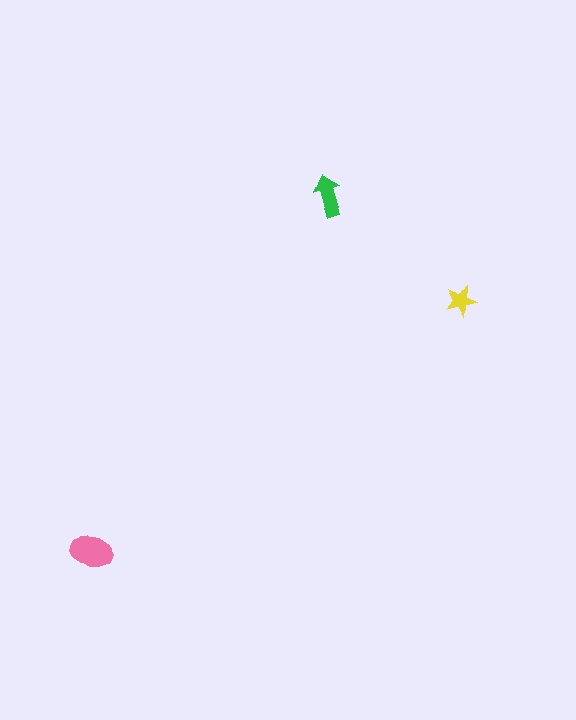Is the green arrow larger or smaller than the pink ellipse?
Smaller.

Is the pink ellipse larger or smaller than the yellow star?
Larger.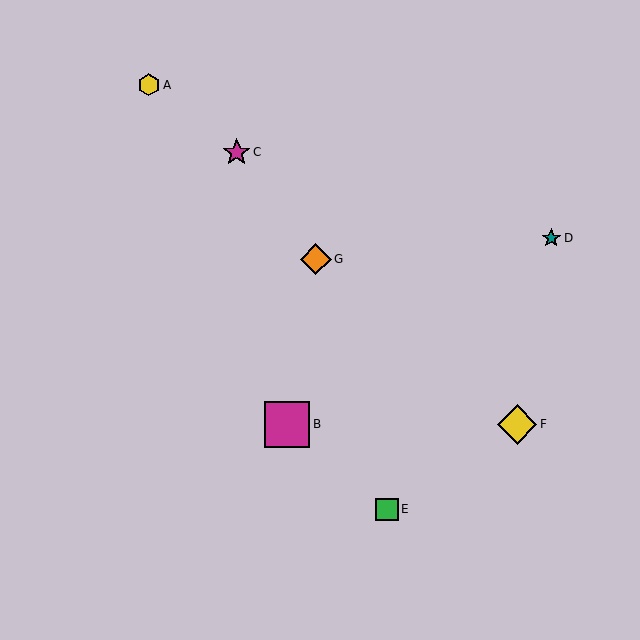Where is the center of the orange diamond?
The center of the orange diamond is at (316, 259).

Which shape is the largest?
The magenta square (labeled B) is the largest.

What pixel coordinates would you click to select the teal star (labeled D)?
Click at (551, 238) to select the teal star D.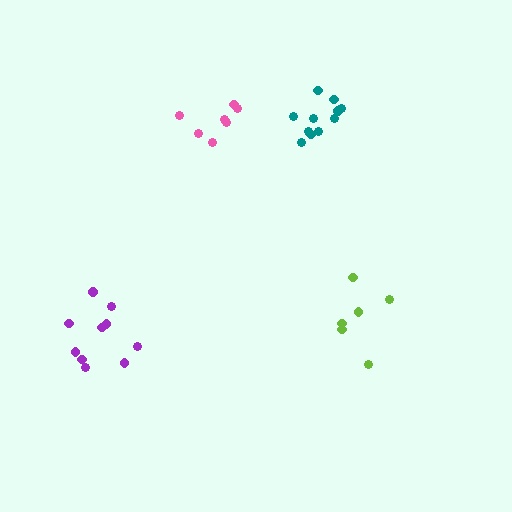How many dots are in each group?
Group 1: 7 dots, Group 2: 11 dots, Group 3: 6 dots, Group 4: 10 dots (34 total).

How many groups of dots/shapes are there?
There are 4 groups.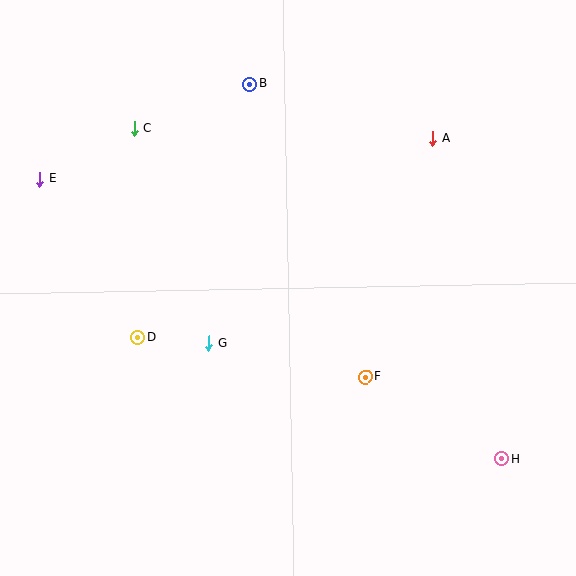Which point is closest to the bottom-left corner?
Point D is closest to the bottom-left corner.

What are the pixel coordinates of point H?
Point H is at (502, 459).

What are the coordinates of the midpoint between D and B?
The midpoint between D and B is at (194, 211).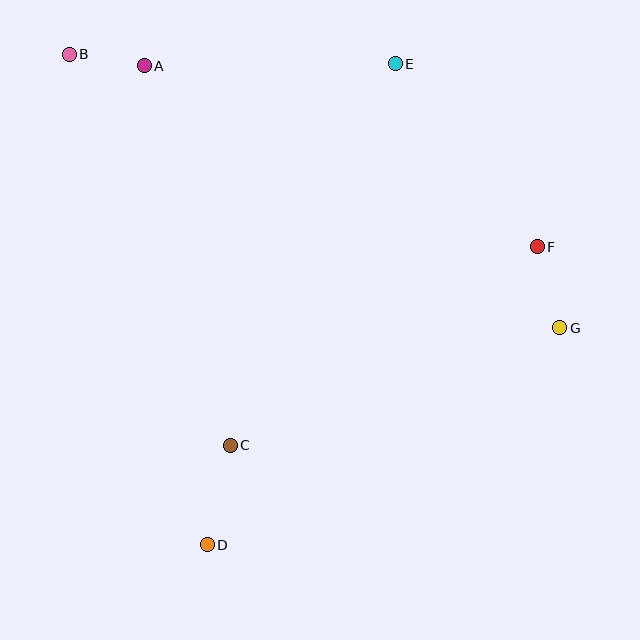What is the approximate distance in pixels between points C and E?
The distance between C and E is approximately 416 pixels.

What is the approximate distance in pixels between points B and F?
The distance between B and F is approximately 506 pixels.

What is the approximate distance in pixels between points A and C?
The distance between A and C is approximately 389 pixels.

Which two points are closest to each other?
Points A and B are closest to each other.